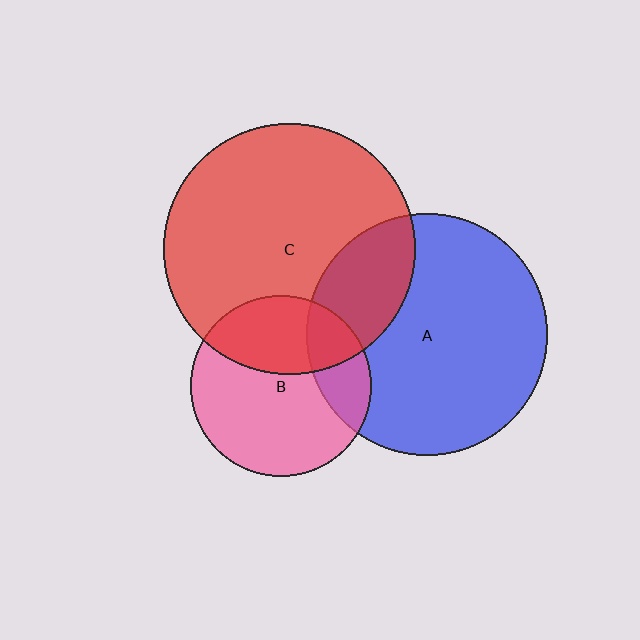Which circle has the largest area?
Circle C (red).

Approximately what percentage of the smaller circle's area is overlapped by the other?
Approximately 20%.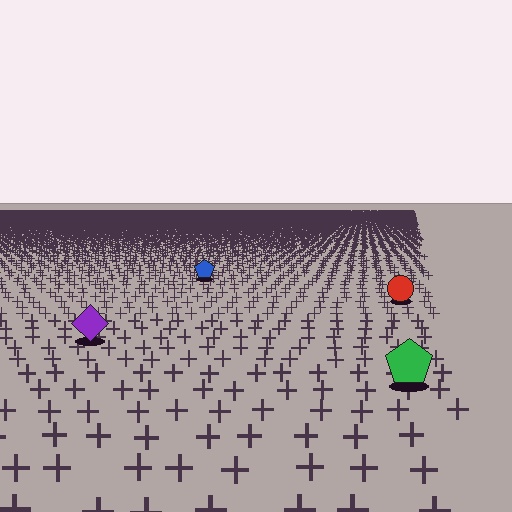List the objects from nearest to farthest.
From nearest to farthest: the green pentagon, the purple diamond, the red circle, the blue pentagon.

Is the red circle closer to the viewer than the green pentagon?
No. The green pentagon is closer — you can tell from the texture gradient: the ground texture is coarser near it.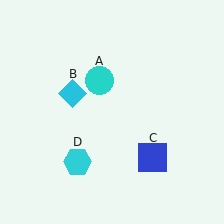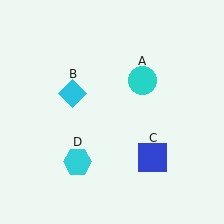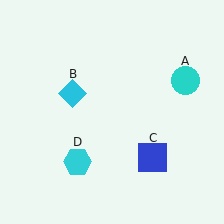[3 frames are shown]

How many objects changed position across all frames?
1 object changed position: cyan circle (object A).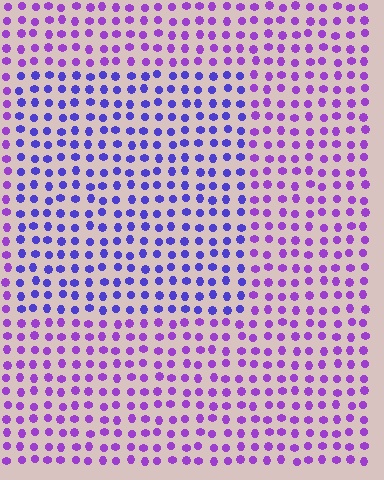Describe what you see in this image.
The image is filled with small purple elements in a uniform arrangement. A rectangle-shaped region is visible where the elements are tinted to a slightly different hue, forming a subtle color boundary.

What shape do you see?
I see a rectangle.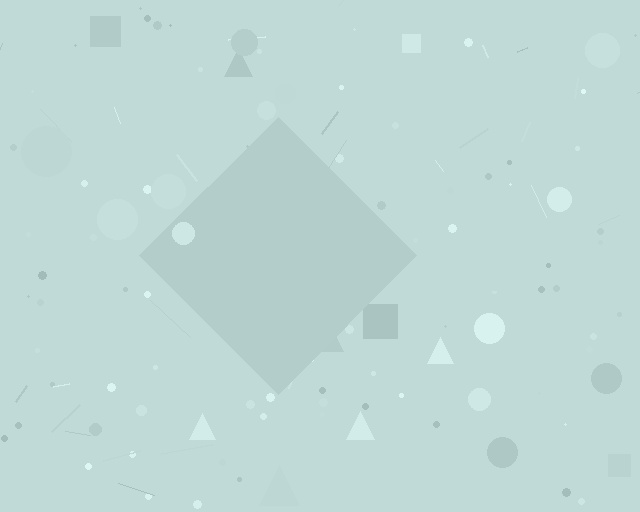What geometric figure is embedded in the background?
A diamond is embedded in the background.